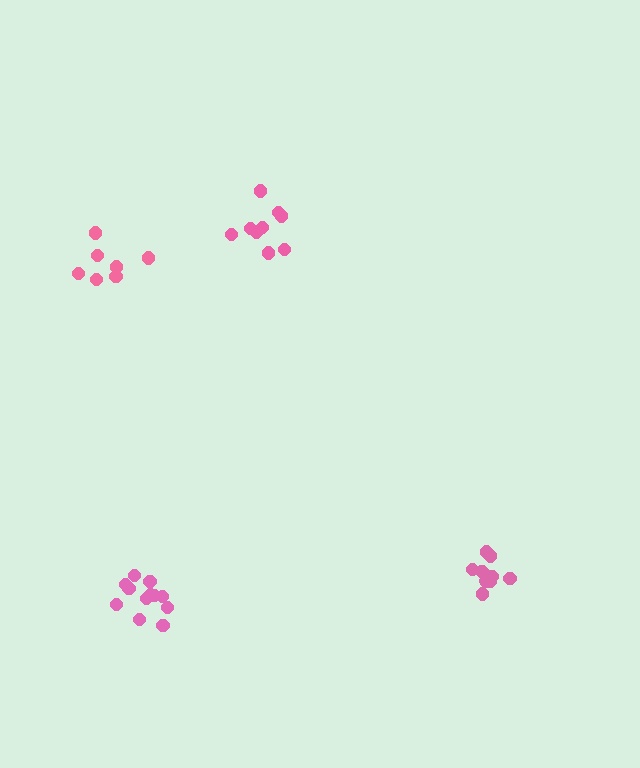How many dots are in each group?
Group 1: 12 dots, Group 2: 9 dots, Group 3: 7 dots, Group 4: 9 dots (37 total).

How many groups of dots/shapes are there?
There are 4 groups.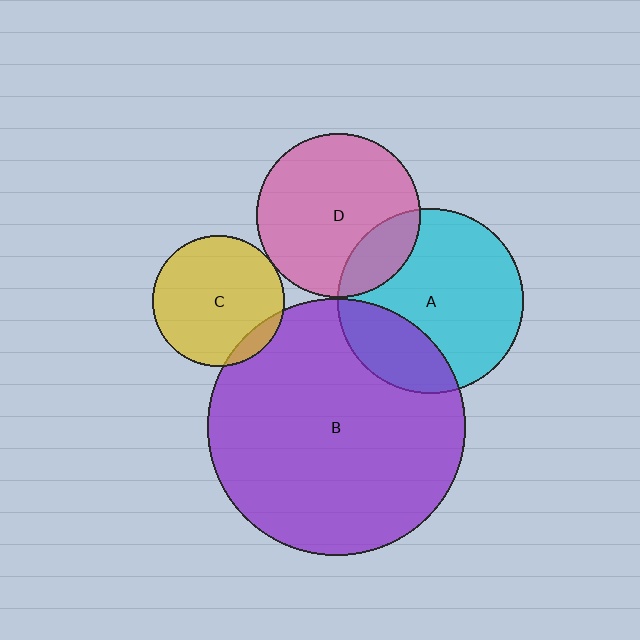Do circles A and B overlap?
Yes.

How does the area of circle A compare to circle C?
Approximately 2.0 times.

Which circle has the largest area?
Circle B (purple).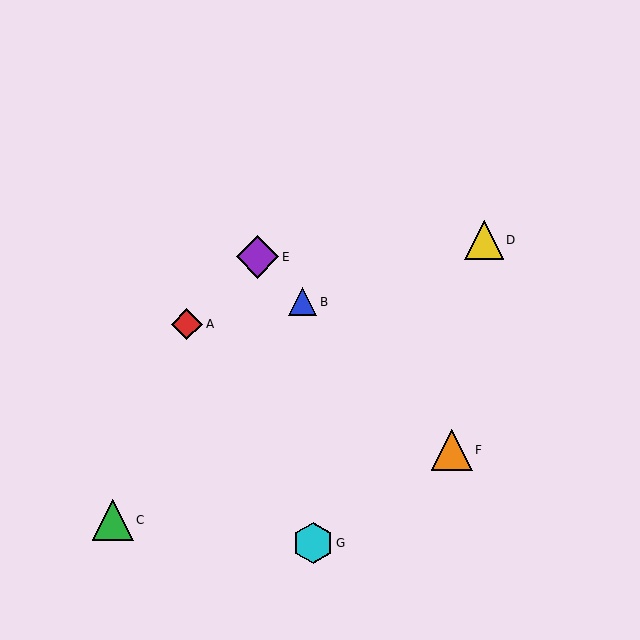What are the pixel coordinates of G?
Object G is at (313, 543).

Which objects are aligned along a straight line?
Objects B, E, F are aligned along a straight line.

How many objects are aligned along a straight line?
3 objects (B, E, F) are aligned along a straight line.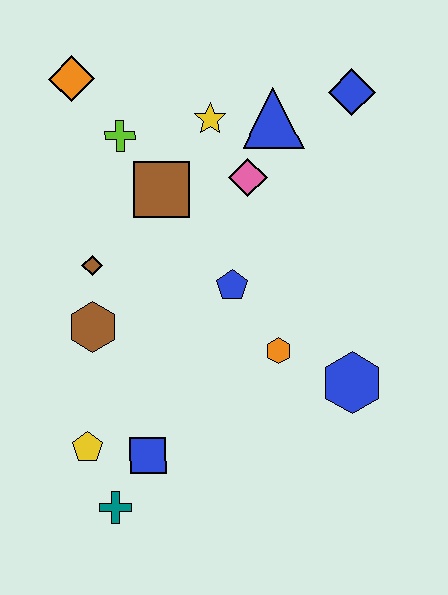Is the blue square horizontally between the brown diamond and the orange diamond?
No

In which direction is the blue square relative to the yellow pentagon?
The blue square is to the right of the yellow pentagon.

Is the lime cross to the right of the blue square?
No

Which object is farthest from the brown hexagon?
The blue diamond is farthest from the brown hexagon.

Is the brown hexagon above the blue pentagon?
No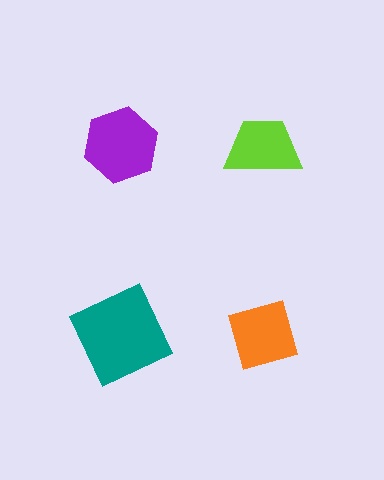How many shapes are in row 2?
2 shapes.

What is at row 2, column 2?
An orange diamond.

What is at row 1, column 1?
A purple hexagon.